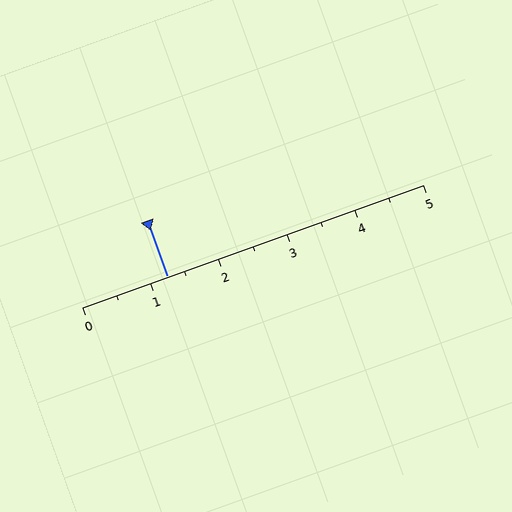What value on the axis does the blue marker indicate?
The marker indicates approximately 1.2.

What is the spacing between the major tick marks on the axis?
The major ticks are spaced 1 apart.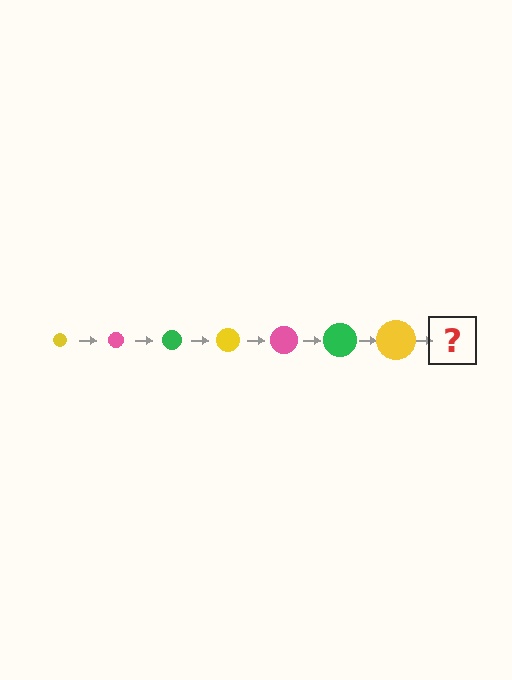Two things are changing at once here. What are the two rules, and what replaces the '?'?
The two rules are that the circle grows larger each step and the color cycles through yellow, pink, and green. The '?' should be a pink circle, larger than the previous one.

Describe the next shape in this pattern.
It should be a pink circle, larger than the previous one.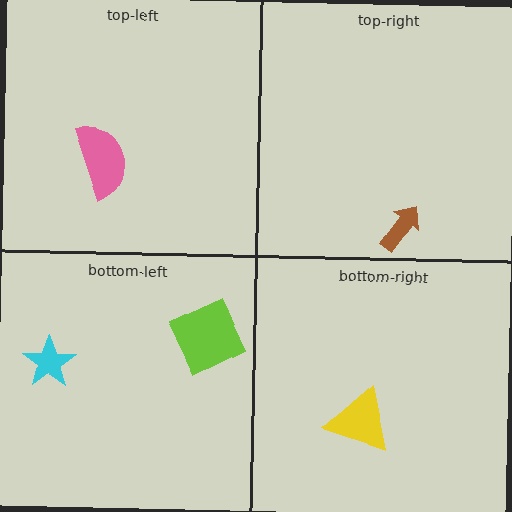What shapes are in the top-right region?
The brown arrow.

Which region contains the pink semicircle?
The top-left region.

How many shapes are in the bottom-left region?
2.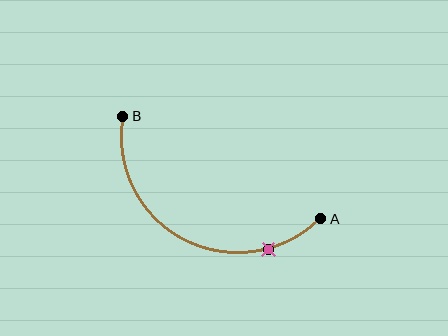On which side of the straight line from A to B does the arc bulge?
The arc bulges below the straight line connecting A and B.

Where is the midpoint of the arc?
The arc midpoint is the point on the curve farthest from the straight line joining A and B. It sits below that line.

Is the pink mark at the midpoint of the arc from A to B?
No. The pink mark lies on the arc but is closer to endpoint A. The arc midpoint would be at the point on the curve equidistant along the arc from both A and B.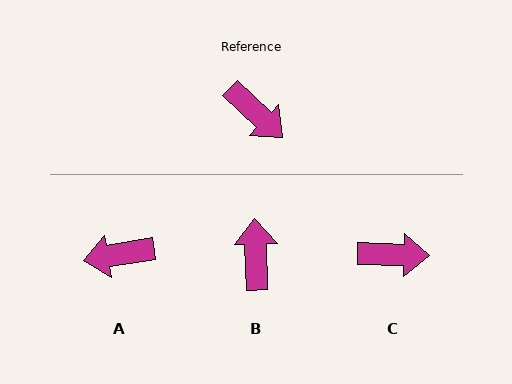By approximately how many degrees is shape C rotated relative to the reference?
Approximately 42 degrees counter-clockwise.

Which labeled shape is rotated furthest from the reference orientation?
B, about 135 degrees away.